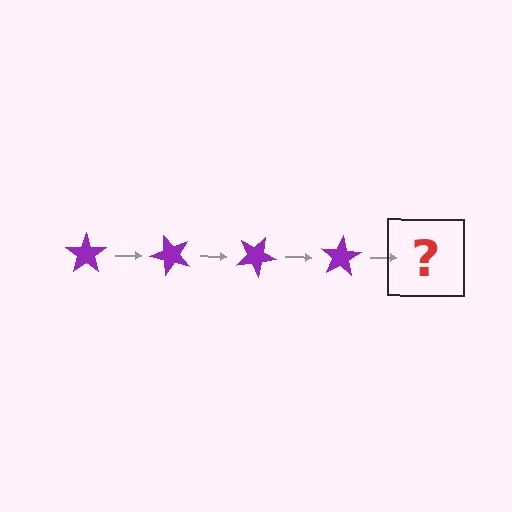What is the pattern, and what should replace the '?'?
The pattern is that the star rotates 50 degrees each step. The '?' should be a purple star rotated 200 degrees.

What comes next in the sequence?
The next element should be a purple star rotated 200 degrees.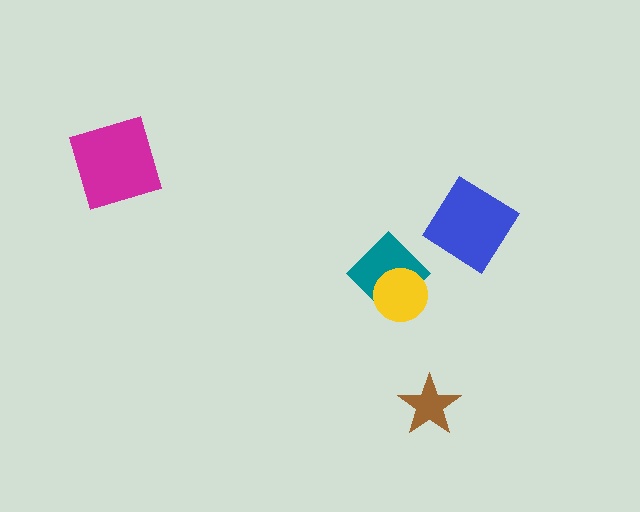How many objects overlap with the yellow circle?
1 object overlaps with the yellow circle.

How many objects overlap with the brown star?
0 objects overlap with the brown star.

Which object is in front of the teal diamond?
The yellow circle is in front of the teal diamond.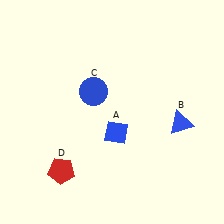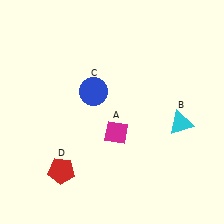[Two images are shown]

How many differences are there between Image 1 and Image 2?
There are 2 differences between the two images.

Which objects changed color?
A changed from blue to magenta. B changed from blue to cyan.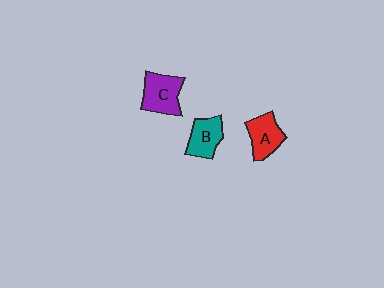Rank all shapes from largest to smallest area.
From largest to smallest: C (purple), A (red), B (teal).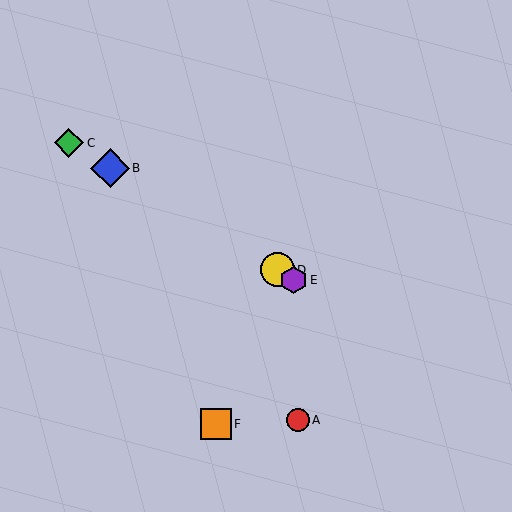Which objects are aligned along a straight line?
Objects B, C, D, E are aligned along a straight line.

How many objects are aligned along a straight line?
4 objects (B, C, D, E) are aligned along a straight line.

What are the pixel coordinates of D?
Object D is at (277, 270).